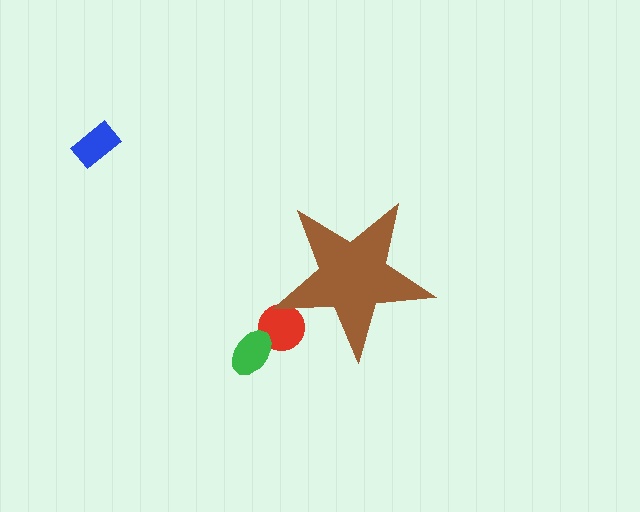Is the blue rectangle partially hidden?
No, the blue rectangle is fully visible.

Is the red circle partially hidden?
Yes, the red circle is partially hidden behind the brown star.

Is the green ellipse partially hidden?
No, the green ellipse is fully visible.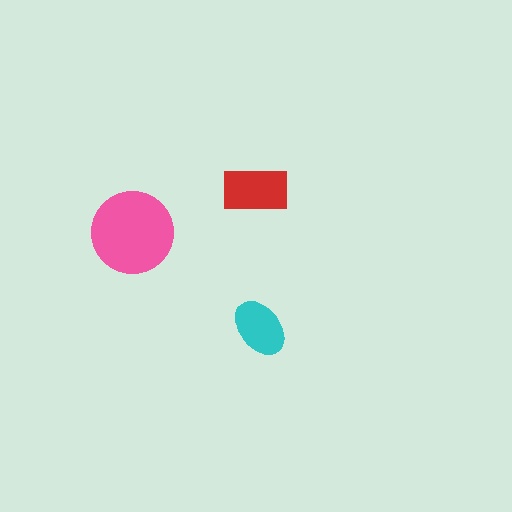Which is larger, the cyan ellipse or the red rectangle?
The red rectangle.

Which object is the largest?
The pink circle.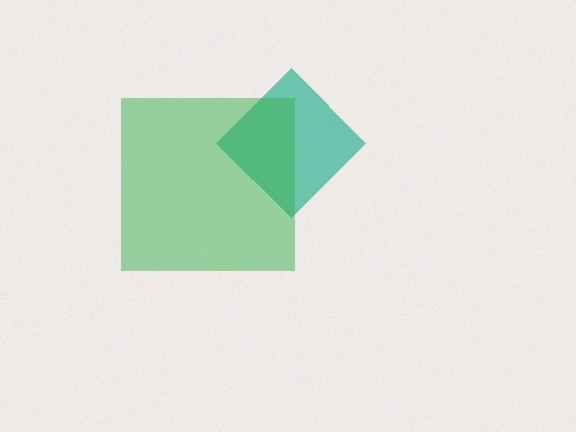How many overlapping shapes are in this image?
There are 2 overlapping shapes in the image.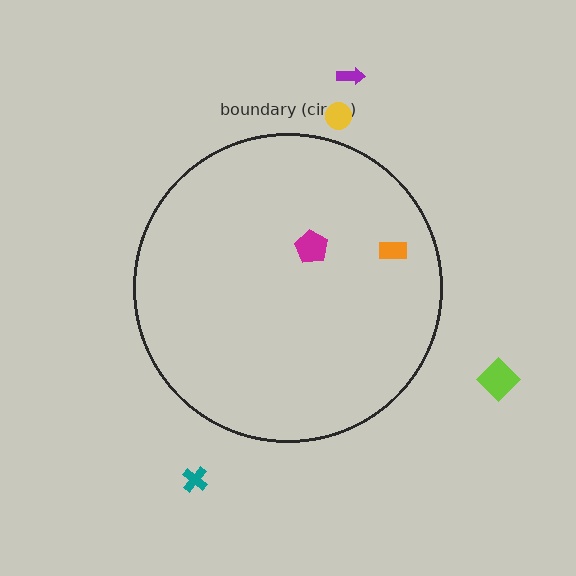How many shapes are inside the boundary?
2 inside, 4 outside.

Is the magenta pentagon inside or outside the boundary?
Inside.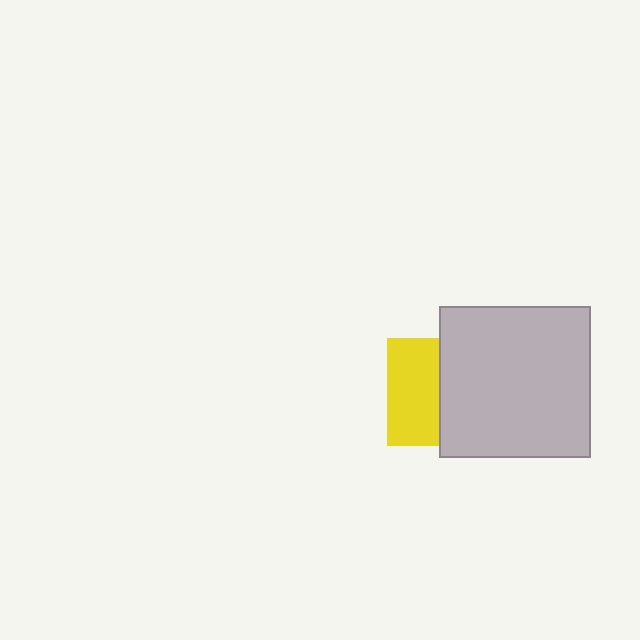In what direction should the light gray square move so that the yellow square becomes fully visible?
The light gray square should move right. That is the shortest direction to clear the overlap and leave the yellow square fully visible.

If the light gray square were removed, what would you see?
You would see the complete yellow square.